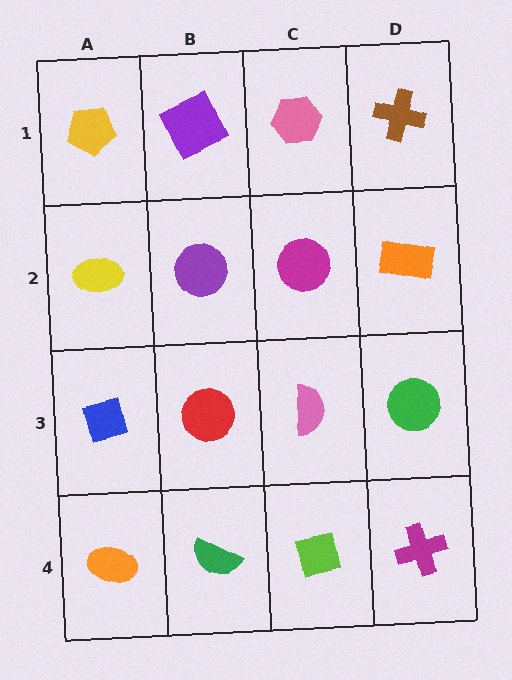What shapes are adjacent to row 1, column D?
An orange rectangle (row 2, column D), a pink hexagon (row 1, column C).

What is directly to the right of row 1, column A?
A purple square.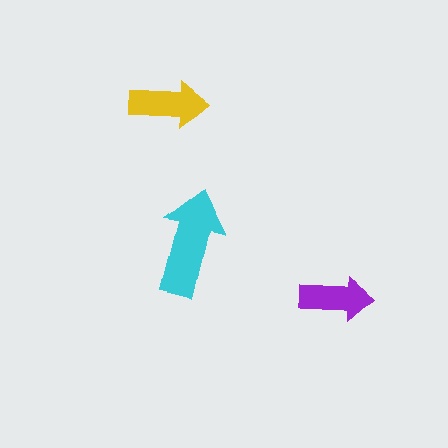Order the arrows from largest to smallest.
the cyan one, the yellow one, the purple one.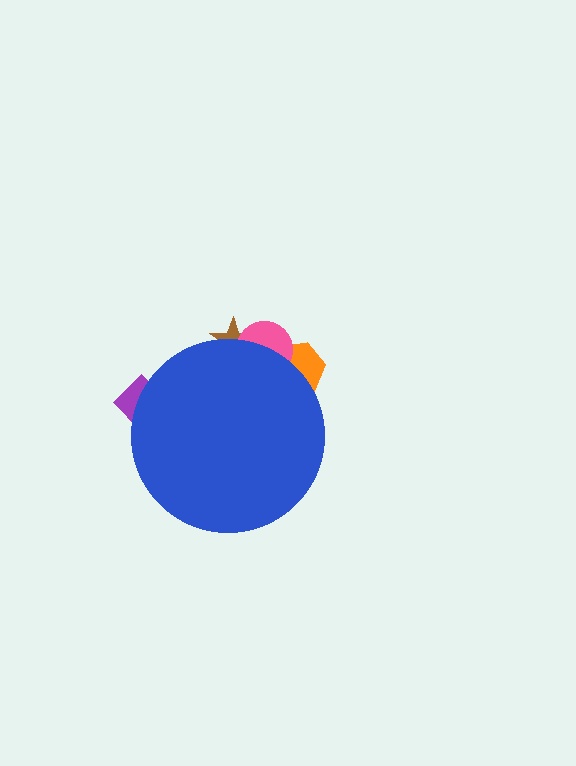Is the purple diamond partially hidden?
Yes, the purple diamond is partially hidden behind the blue circle.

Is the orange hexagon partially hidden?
Yes, the orange hexagon is partially hidden behind the blue circle.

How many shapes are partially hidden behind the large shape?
4 shapes are partially hidden.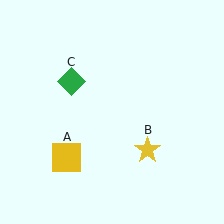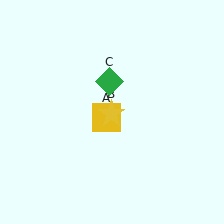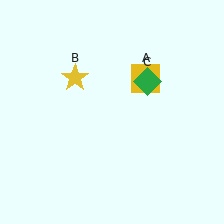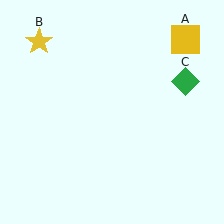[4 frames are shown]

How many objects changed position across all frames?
3 objects changed position: yellow square (object A), yellow star (object B), green diamond (object C).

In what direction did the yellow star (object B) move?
The yellow star (object B) moved up and to the left.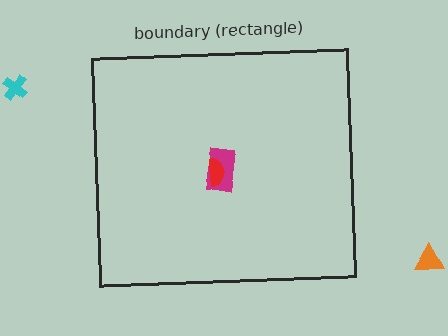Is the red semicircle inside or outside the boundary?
Inside.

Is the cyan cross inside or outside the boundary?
Outside.